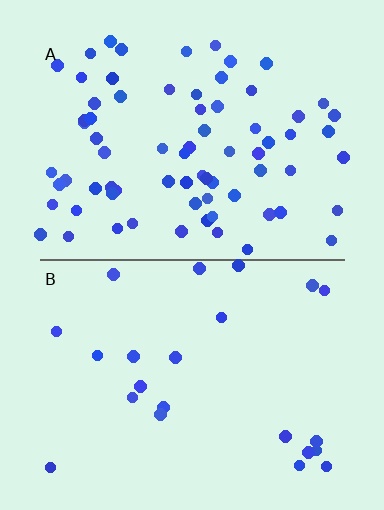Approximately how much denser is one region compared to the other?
Approximately 3.1× — region A over region B.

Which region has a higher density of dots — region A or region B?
A (the top).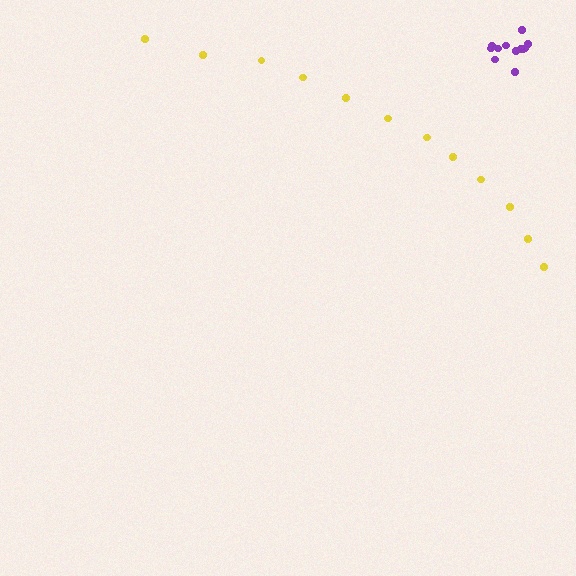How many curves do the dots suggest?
There are 2 distinct paths.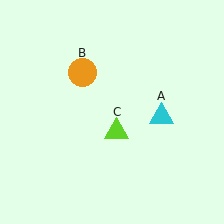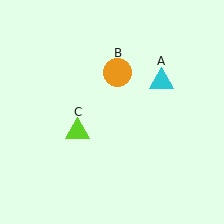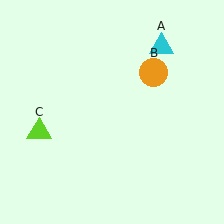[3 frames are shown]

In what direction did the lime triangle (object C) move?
The lime triangle (object C) moved left.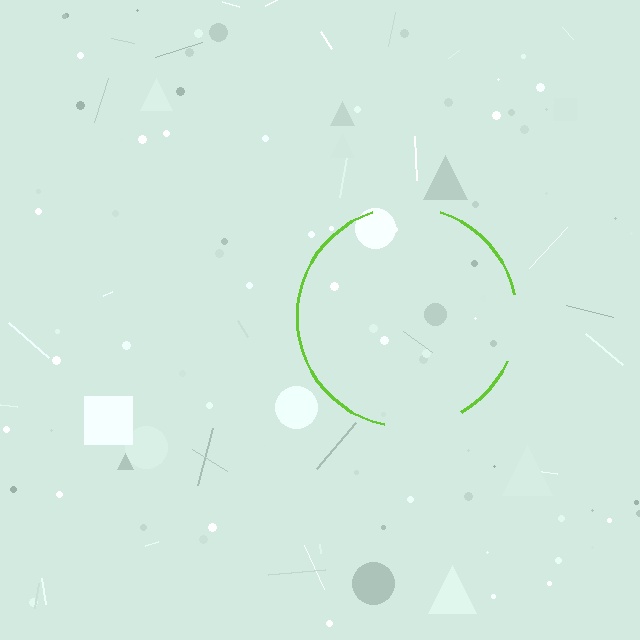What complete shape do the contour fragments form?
The contour fragments form a circle.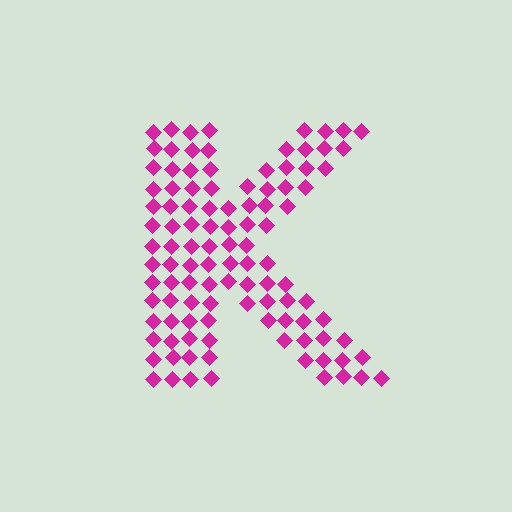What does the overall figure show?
The overall figure shows the letter K.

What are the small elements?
The small elements are diamonds.